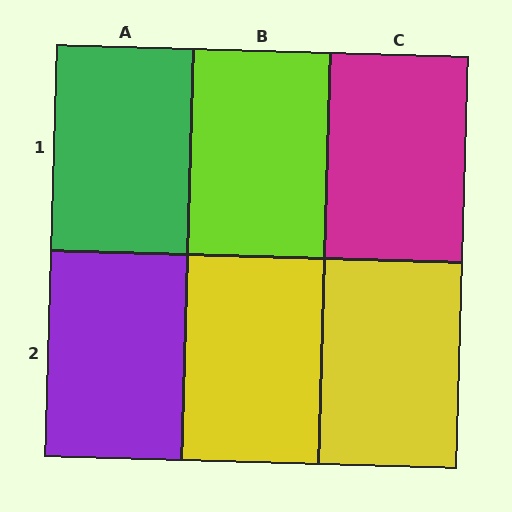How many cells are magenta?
1 cell is magenta.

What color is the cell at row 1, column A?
Green.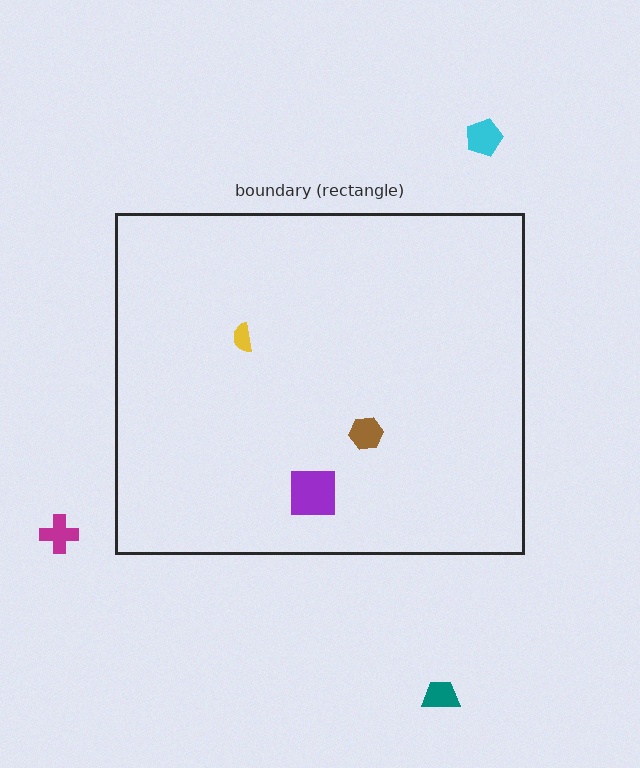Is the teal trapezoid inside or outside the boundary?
Outside.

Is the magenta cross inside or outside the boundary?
Outside.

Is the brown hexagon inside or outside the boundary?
Inside.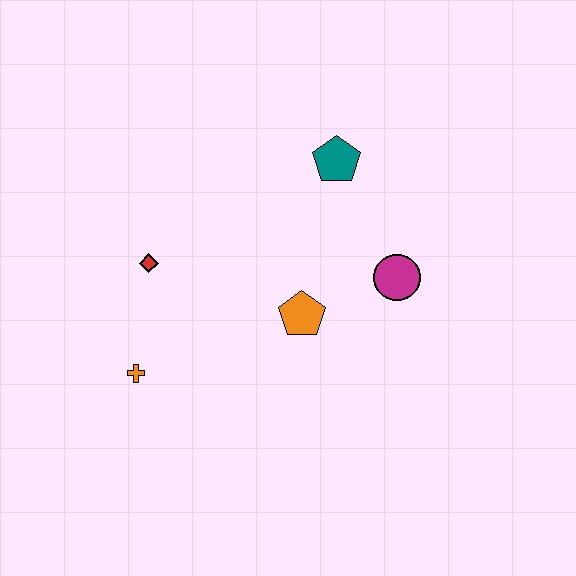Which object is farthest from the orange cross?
The teal pentagon is farthest from the orange cross.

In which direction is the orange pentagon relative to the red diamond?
The orange pentagon is to the right of the red diamond.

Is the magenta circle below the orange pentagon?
No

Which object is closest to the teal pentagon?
The magenta circle is closest to the teal pentagon.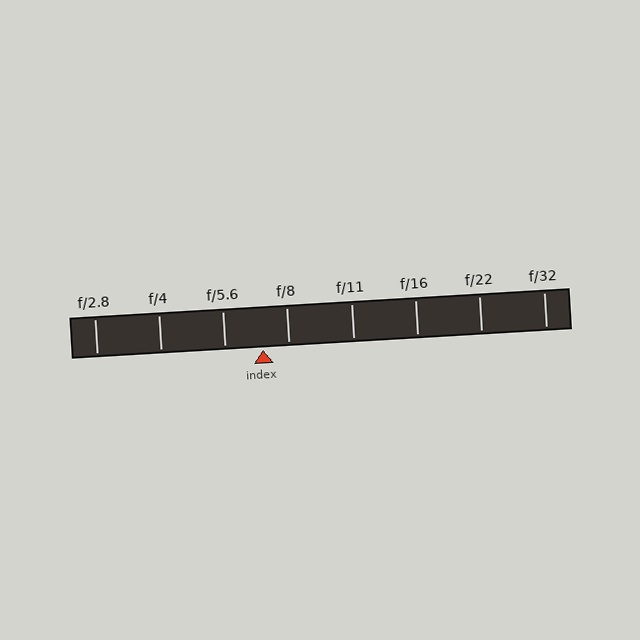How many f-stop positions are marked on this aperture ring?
There are 8 f-stop positions marked.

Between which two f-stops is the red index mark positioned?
The index mark is between f/5.6 and f/8.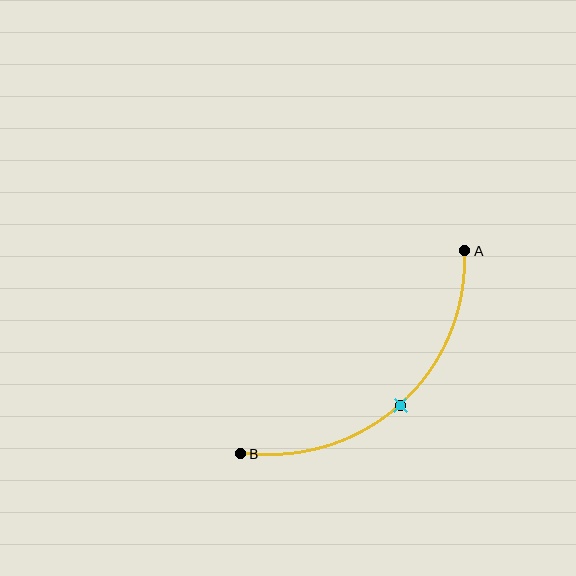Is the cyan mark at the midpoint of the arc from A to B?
Yes. The cyan mark lies on the arc at equal arc-length from both A and B — it is the arc midpoint.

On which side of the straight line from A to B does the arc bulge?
The arc bulges below and to the right of the straight line connecting A and B.